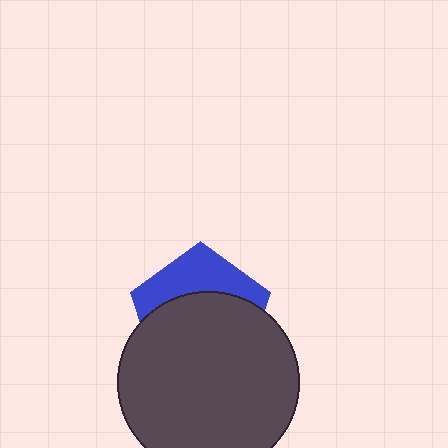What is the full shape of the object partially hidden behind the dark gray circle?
The partially hidden object is a blue pentagon.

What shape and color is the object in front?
The object in front is a dark gray circle.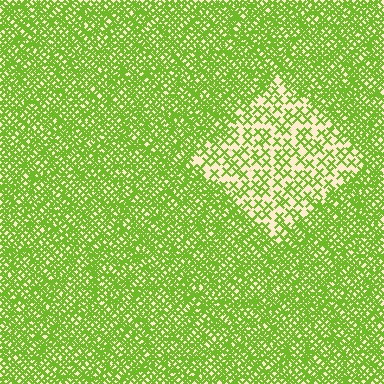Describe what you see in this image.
The image contains small lime elements arranged at two different densities. A diamond-shaped region is visible where the elements are less densely packed than the surrounding area.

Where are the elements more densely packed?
The elements are more densely packed outside the diamond boundary.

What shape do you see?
I see a diamond.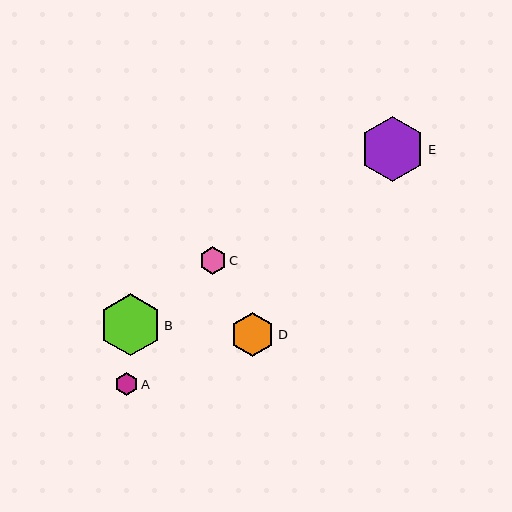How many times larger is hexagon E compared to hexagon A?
Hexagon E is approximately 2.8 times the size of hexagon A.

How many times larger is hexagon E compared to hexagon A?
Hexagon E is approximately 2.8 times the size of hexagon A.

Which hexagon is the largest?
Hexagon E is the largest with a size of approximately 65 pixels.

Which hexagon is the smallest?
Hexagon A is the smallest with a size of approximately 23 pixels.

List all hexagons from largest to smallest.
From largest to smallest: E, B, D, C, A.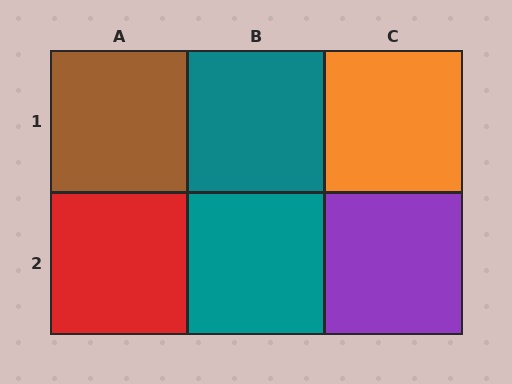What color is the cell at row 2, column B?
Teal.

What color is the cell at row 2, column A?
Red.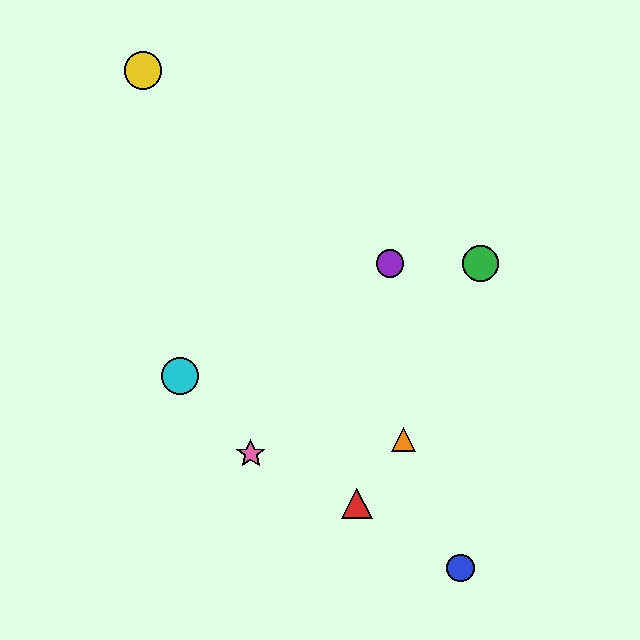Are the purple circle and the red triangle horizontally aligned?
No, the purple circle is at y≈264 and the red triangle is at y≈503.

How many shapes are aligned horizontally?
2 shapes (the green circle, the purple circle) are aligned horizontally.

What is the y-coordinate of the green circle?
The green circle is at y≈264.